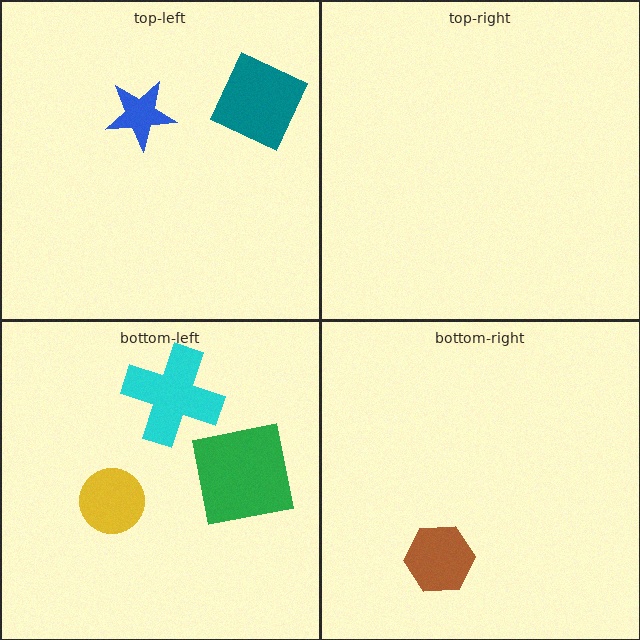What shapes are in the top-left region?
The teal diamond, the blue star.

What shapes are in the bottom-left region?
The green square, the cyan cross, the yellow circle.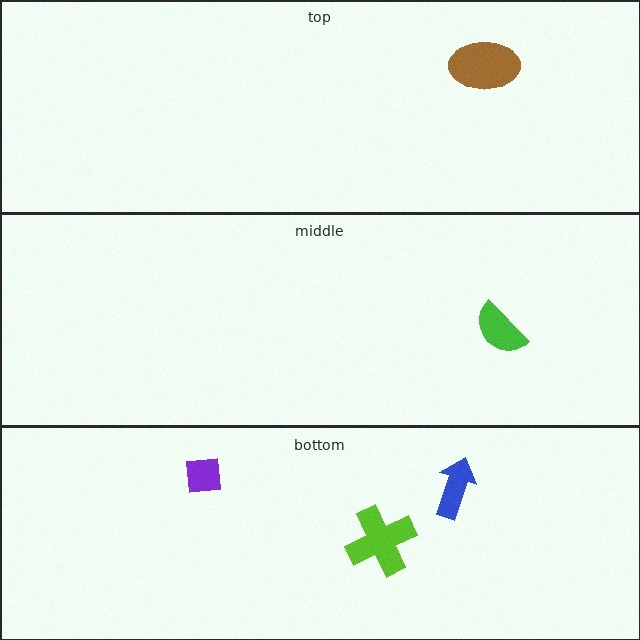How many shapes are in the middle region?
1.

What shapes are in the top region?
The brown ellipse.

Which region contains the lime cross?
The bottom region.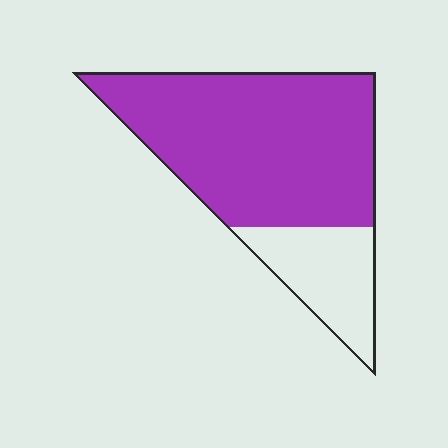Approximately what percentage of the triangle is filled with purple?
Approximately 75%.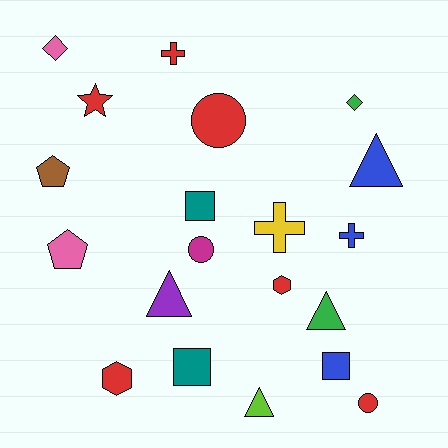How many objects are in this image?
There are 20 objects.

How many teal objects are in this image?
There are 2 teal objects.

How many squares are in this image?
There are 3 squares.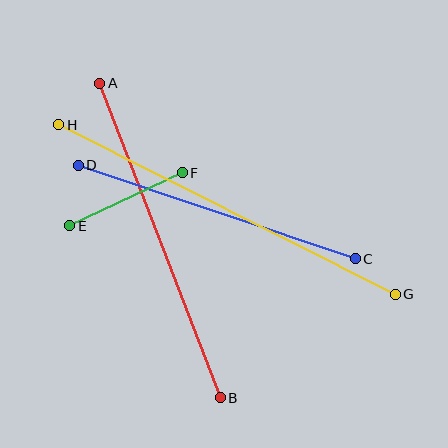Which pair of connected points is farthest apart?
Points G and H are farthest apart.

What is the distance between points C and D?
The distance is approximately 292 pixels.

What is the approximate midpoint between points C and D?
The midpoint is at approximately (217, 212) pixels.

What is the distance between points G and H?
The distance is approximately 377 pixels.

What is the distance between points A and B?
The distance is approximately 337 pixels.